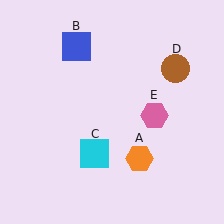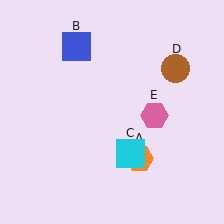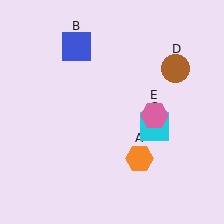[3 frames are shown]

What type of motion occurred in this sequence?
The cyan square (object C) rotated counterclockwise around the center of the scene.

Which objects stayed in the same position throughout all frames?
Orange hexagon (object A) and blue square (object B) and brown circle (object D) and pink hexagon (object E) remained stationary.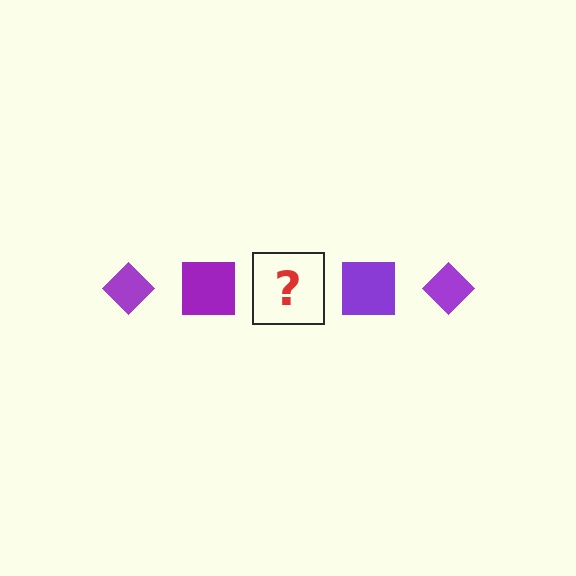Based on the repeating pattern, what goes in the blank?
The blank should be a purple diamond.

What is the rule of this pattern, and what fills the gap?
The rule is that the pattern cycles through diamond, square shapes in purple. The gap should be filled with a purple diamond.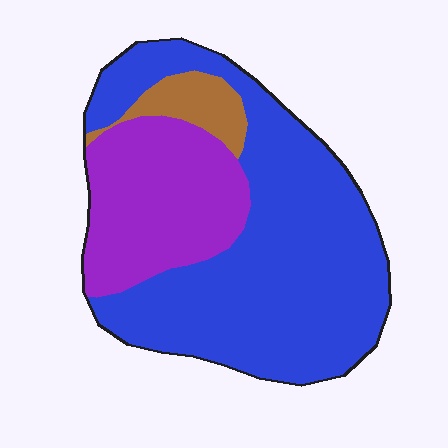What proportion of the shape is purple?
Purple takes up about one quarter (1/4) of the shape.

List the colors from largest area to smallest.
From largest to smallest: blue, purple, brown.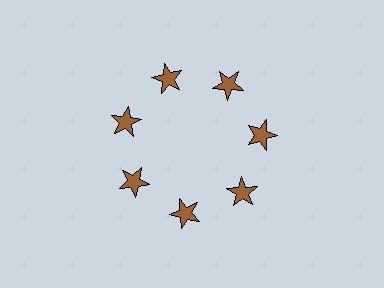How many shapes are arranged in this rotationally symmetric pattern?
There are 7 shapes, arranged in 7 groups of 1.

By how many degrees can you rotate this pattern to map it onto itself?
The pattern maps onto itself every 51 degrees of rotation.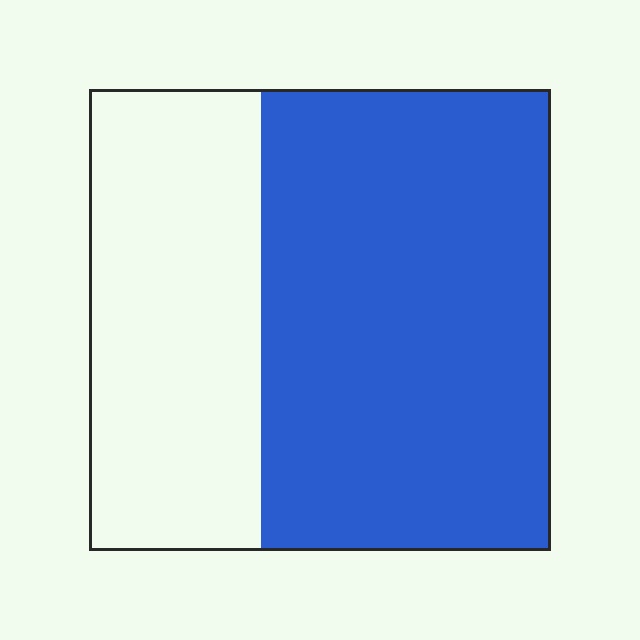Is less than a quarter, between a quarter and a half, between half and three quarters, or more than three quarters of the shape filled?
Between half and three quarters.